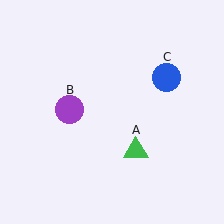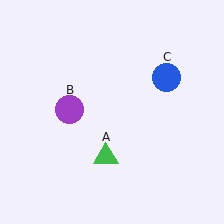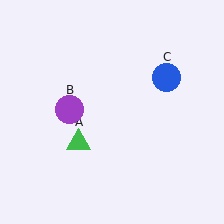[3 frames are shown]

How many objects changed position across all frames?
1 object changed position: green triangle (object A).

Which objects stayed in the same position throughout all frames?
Purple circle (object B) and blue circle (object C) remained stationary.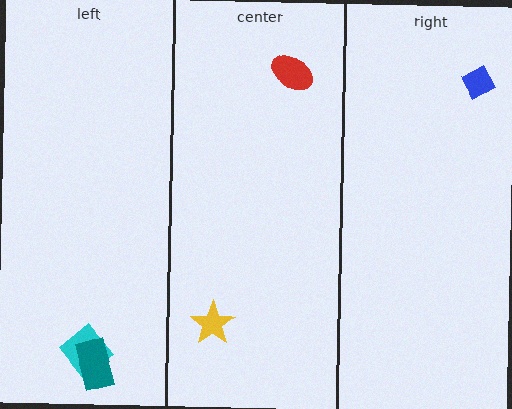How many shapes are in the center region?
2.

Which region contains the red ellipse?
The center region.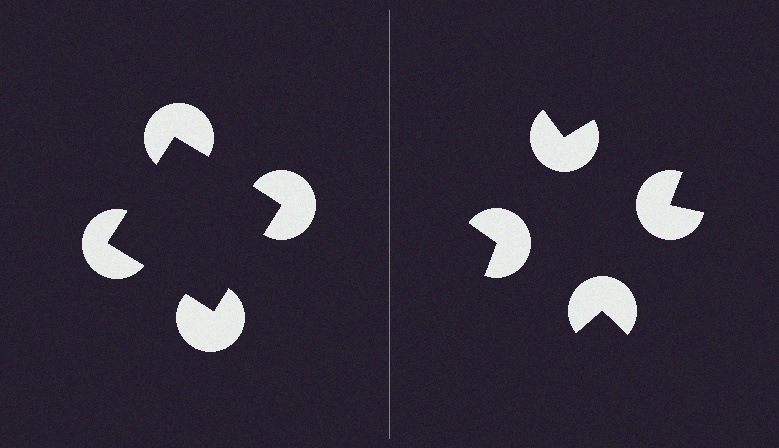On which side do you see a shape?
An illusory square appears on the left side. On the right side the wedge cuts are rotated, so no coherent shape forms.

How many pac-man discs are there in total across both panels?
8 — 4 on each side.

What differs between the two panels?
The pac-man discs are positioned identically on both sides; only the wedge orientations differ. On the left they align to a square; on the right they are misaligned.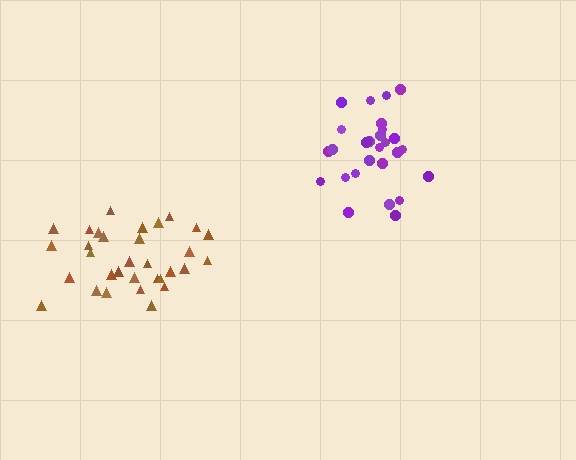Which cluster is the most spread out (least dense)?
Purple.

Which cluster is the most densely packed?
Brown.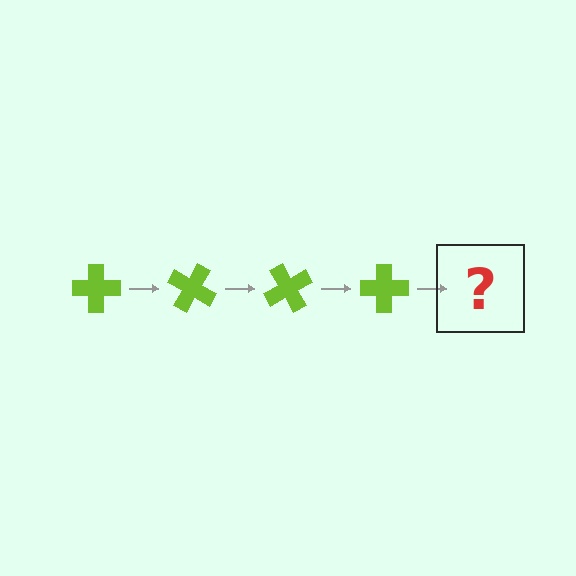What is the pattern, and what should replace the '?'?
The pattern is that the cross rotates 30 degrees each step. The '?' should be a lime cross rotated 120 degrees.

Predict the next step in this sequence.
The next step is a lime cross rotated 120 degrees.